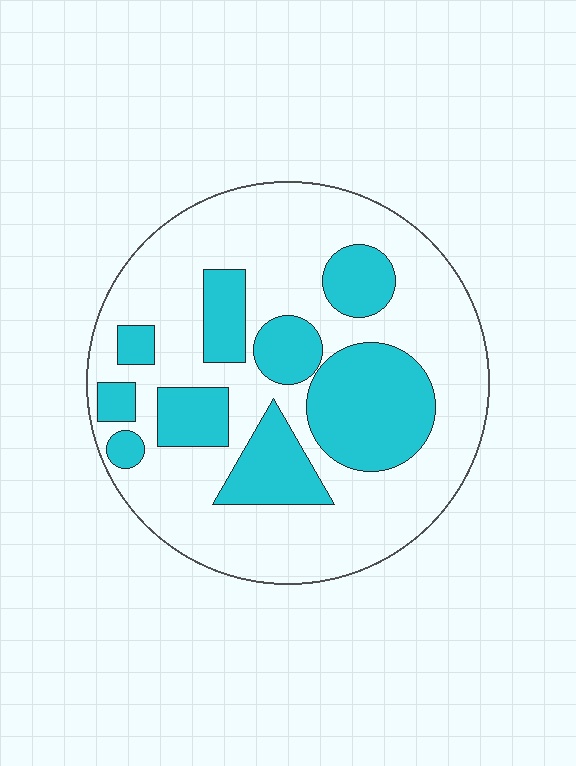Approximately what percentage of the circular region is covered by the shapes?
Approximately 30%.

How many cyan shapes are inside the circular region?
9.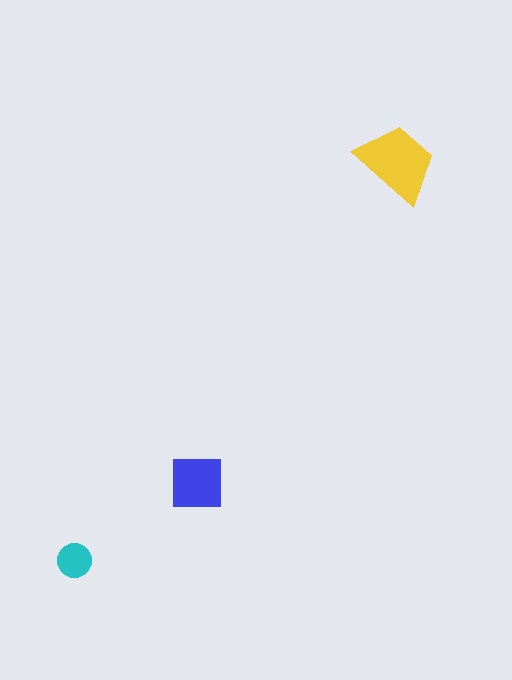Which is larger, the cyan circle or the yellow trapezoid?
The yellow trapezoid.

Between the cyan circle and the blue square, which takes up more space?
The blue square.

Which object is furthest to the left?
The cyan circle is leftmost.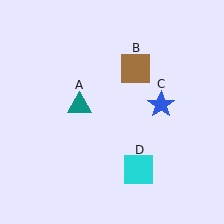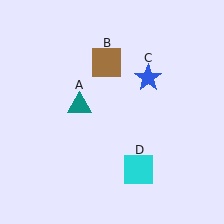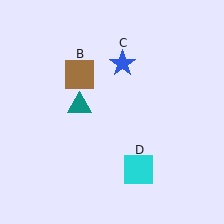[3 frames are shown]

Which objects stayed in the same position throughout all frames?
Teal triangle (object A) and cyan square (object D) remained stationary.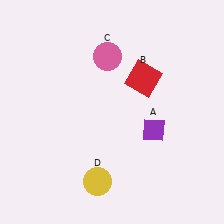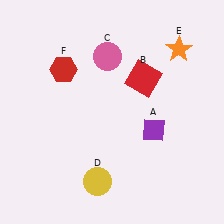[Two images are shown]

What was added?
An orange star (E), a red hexagon (F) were added in Image 2.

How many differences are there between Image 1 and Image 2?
There are 2 differences between the two images.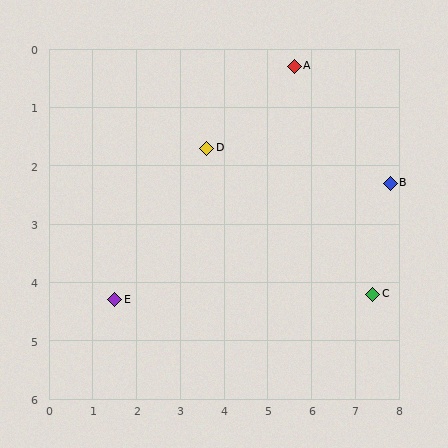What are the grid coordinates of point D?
Point D is at approximately (3.6, 1.7).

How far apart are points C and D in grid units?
Points C and D are about 4.5 grid units apart.